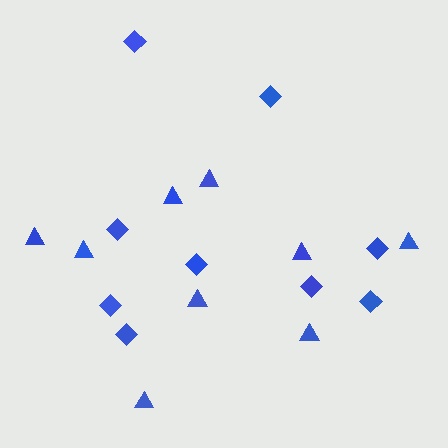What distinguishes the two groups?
There are 2 groups: one group of triangles (9) and one group of diamonds (9).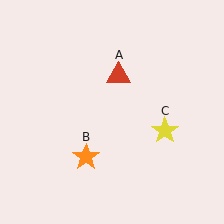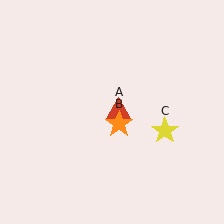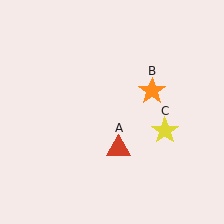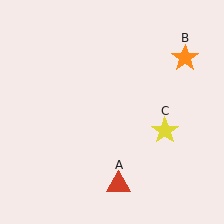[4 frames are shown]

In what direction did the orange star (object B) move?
The orange star (object B) moved up and to the right.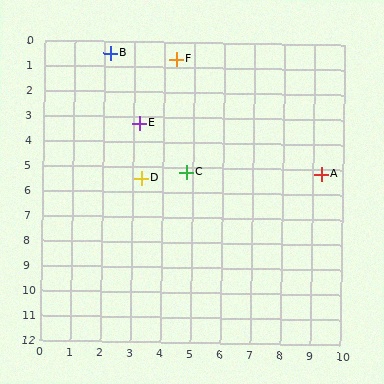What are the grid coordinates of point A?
Point A is at approximately (9.3, 5.2).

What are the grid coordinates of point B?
Point B is at approximately (2.2, 0.5).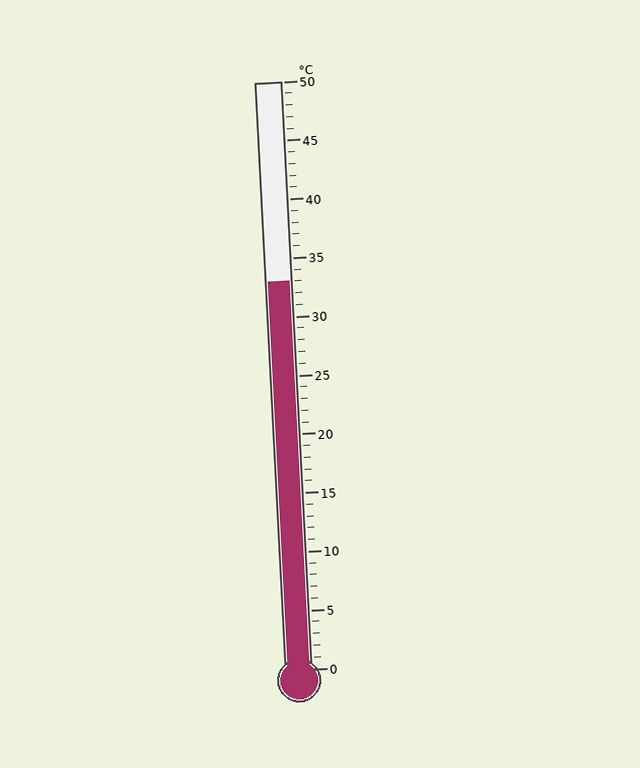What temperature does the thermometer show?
The thermometer shows approximately 33°C.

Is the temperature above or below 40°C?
The temperature is below 40°C.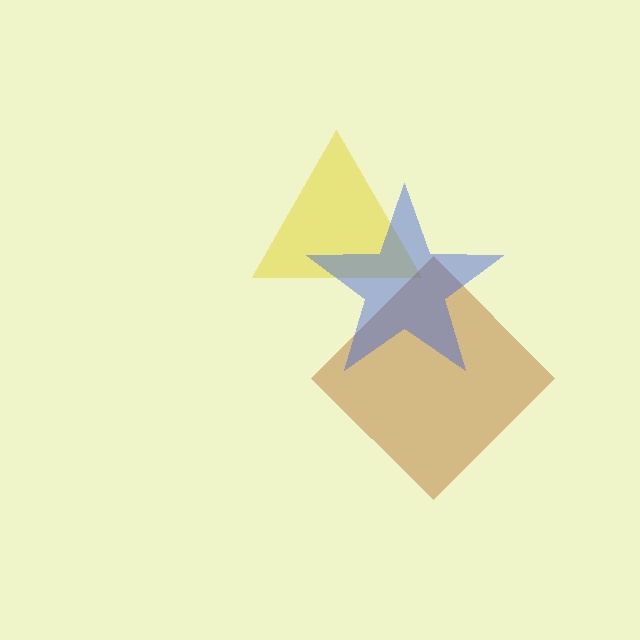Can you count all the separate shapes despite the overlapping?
Yes, there are 3 separate shapes.